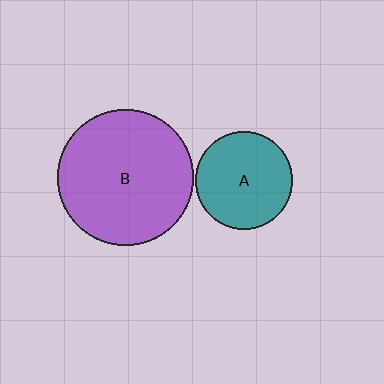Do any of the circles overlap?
No, none of the circles overlap.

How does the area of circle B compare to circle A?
Approximately 1.9 times.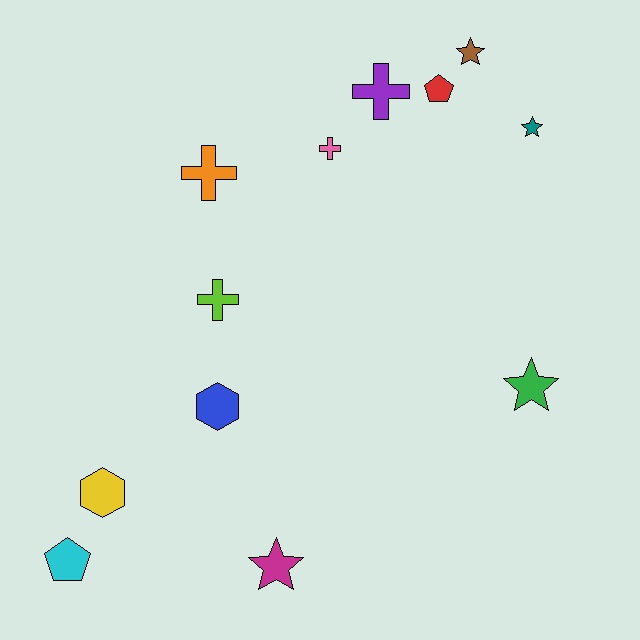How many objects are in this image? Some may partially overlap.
There are 12 objects.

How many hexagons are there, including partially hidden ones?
There are 2 hexagons.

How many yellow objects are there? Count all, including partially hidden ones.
There is 1 yellow object.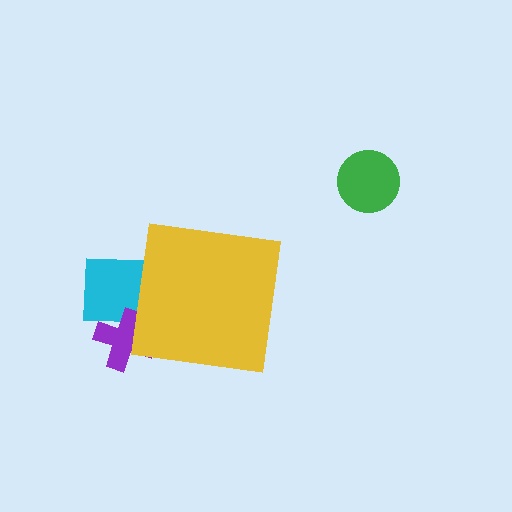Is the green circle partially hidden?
No, the green circle is fully visible.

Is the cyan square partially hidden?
Yes, the cyan square is partially hidden behind the yellow square.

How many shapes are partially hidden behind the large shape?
2 shapes are partially hidden.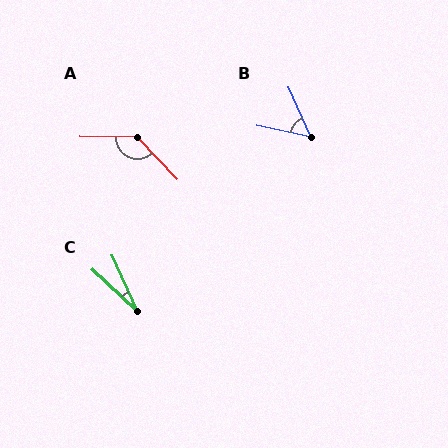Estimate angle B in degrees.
Approximately 54 degrees.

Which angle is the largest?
A, at approximately 135 degrees.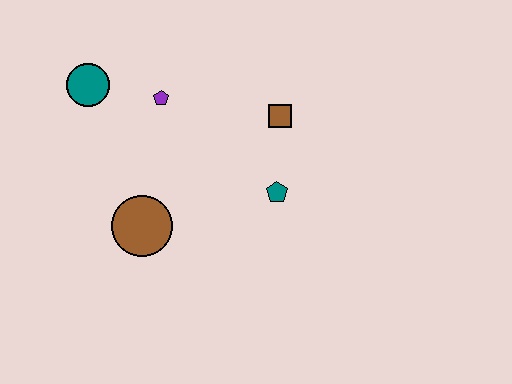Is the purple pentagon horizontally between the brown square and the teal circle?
Yes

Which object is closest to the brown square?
The teal pentagon is closest to the brown square.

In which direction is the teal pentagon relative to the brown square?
The teal pentagon is below the brown square.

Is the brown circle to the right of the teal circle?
Yes